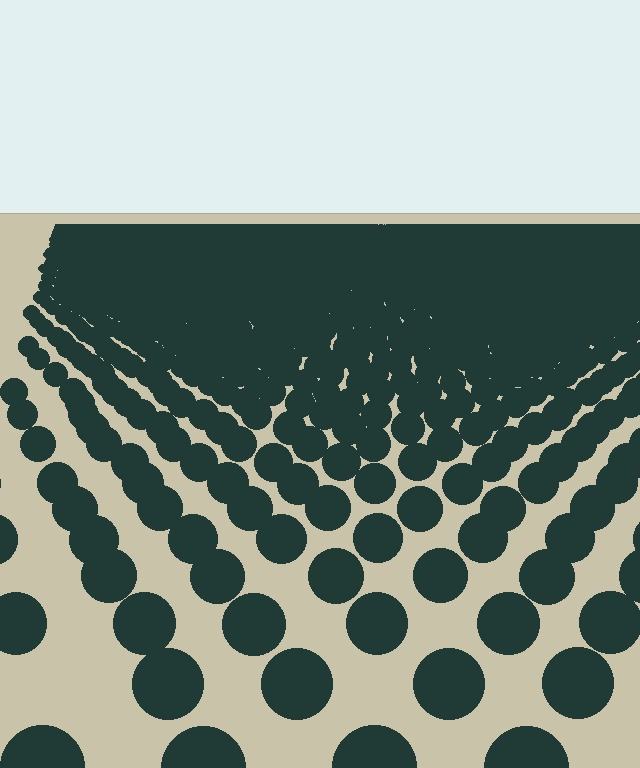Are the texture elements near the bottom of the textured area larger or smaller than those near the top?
Larger. Near the bottom, elements are closer to the viewer and appear at a bigger on-screen size.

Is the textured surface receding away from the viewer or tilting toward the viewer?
The surface is receding away from the viewer. Texture elements get smaller and denser toward the top.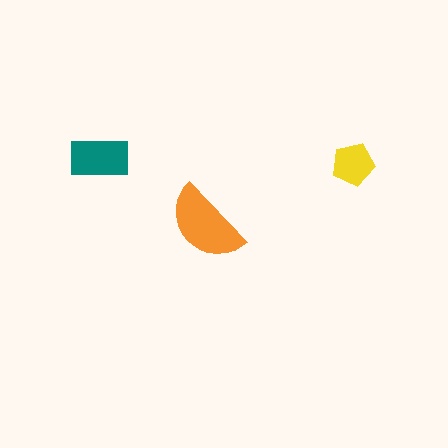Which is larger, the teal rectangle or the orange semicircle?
The orange semicircle.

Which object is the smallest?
The yellow pentagon.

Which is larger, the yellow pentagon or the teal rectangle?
The teal rectangle.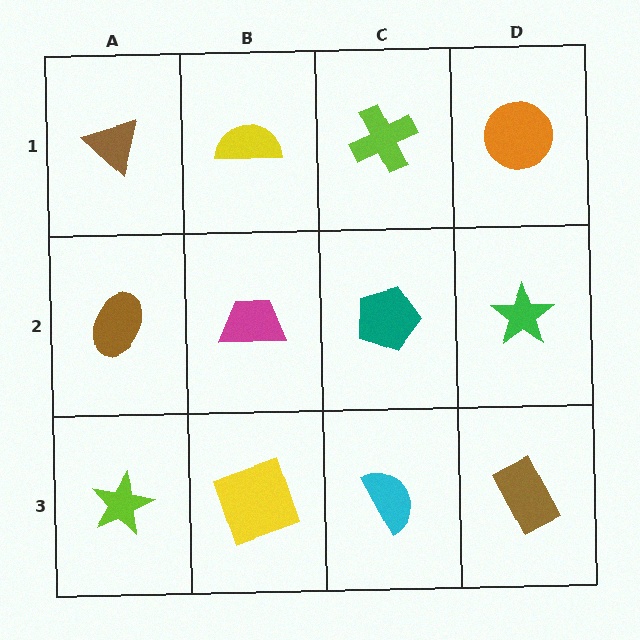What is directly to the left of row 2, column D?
A teal pentagon.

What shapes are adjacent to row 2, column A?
A brown triangle (row 1, column A), a lime star (row 3, column A), a magenta trapezoid (row 2, column B).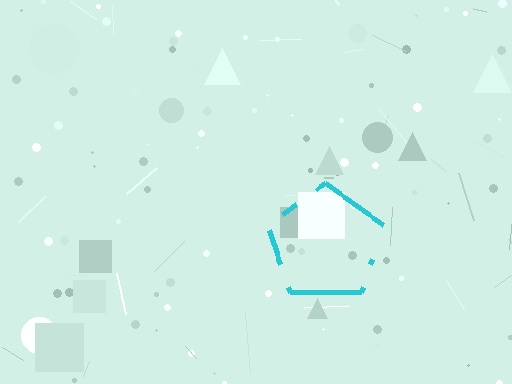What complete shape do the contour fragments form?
The contour fragments form a pentagon.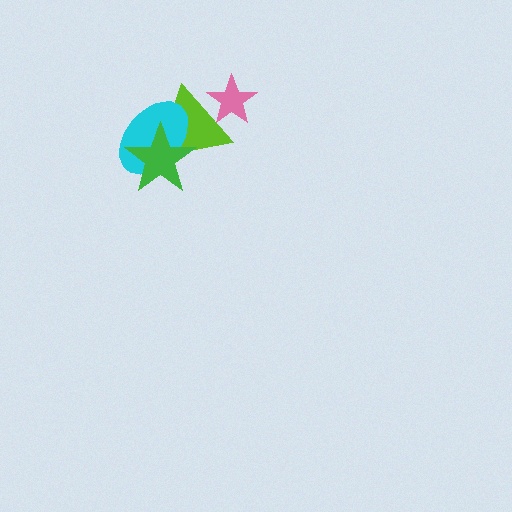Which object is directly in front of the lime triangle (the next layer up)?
The cyan ellipse is directly in front of the lime triangle.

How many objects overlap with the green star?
2 objects overlap with the green star.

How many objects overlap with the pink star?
1 object overlaps with the pink star.